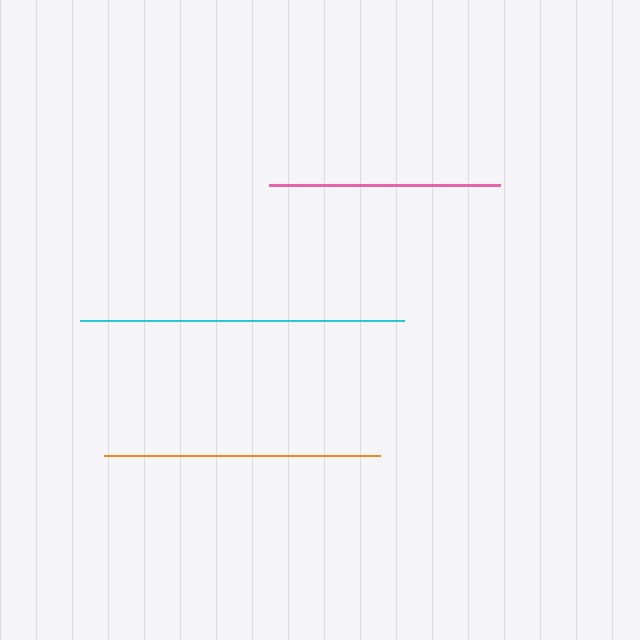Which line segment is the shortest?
The pink line is the shortest at approximately 231 pixels.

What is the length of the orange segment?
The orange segment is approximately 275 pixels long.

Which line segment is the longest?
The cyan line is the longest at approximately 325 pixels.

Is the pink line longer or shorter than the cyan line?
The cyan line is longer than the pink line.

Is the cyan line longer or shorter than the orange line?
The cyan line is longer than the orange line.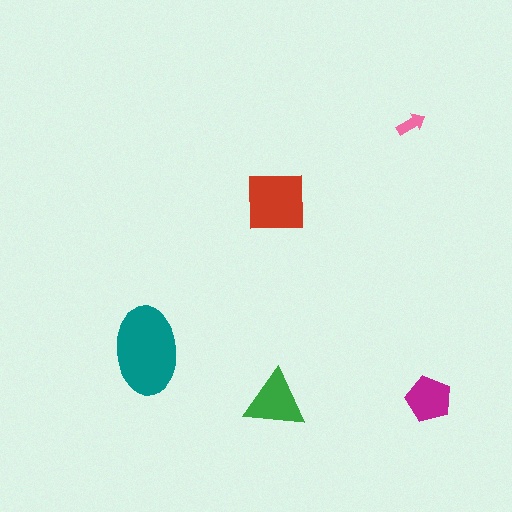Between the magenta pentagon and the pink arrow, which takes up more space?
The magenta pentagon.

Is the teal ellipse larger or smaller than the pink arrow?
Larger.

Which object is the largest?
The teal ellipse.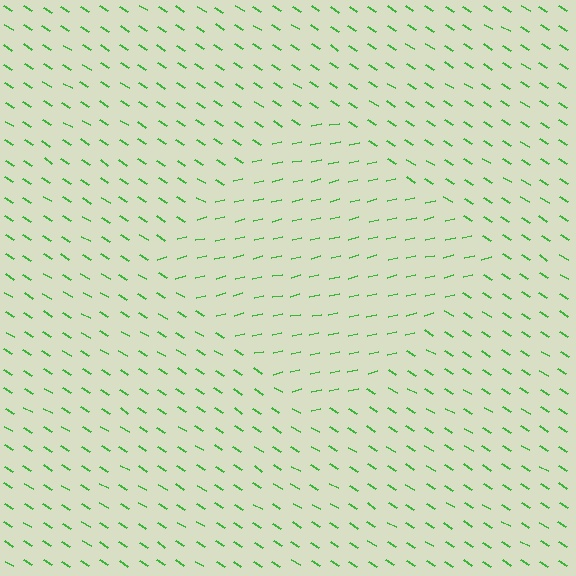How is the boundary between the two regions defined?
The boundary is defined purely by a change in line orientation (approximately 45 degrees difference). All lines are the same color and thickness.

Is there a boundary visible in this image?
Yes, there is a texture boundary formed by a change in line orientation.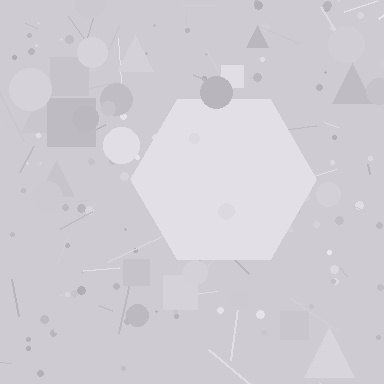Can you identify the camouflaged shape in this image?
The camouflaged shape is a hexagon.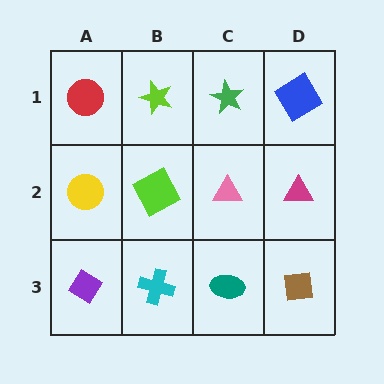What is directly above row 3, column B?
A lime square.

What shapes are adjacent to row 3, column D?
A magenta triangle (row 2, column D), a teal ellipse (row 3, column C).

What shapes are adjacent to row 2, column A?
A red circle (row 1, column A), a purple diamond (row 3, column A), a lime square (row 2, column B).